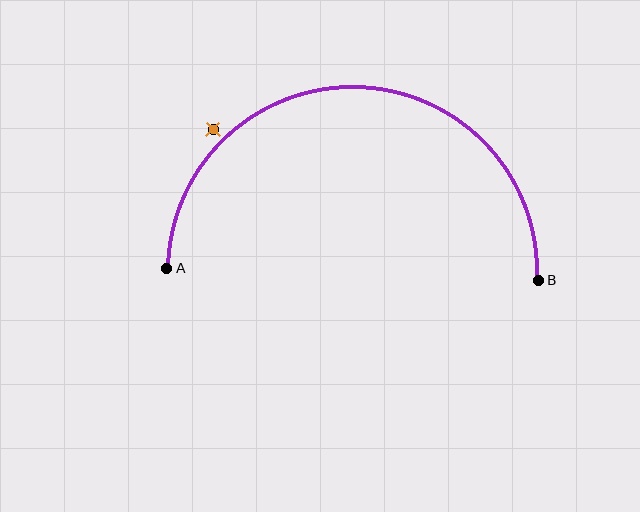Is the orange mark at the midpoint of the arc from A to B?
No — the orange mark does not lie on the arc at all. It sits slightly outside the curve.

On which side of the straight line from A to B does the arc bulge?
The arc bulges above the straight line connecting A and B.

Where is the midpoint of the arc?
The arc midpoint is the point on the curve farthest from the straight line joining A and B. It sits above that line.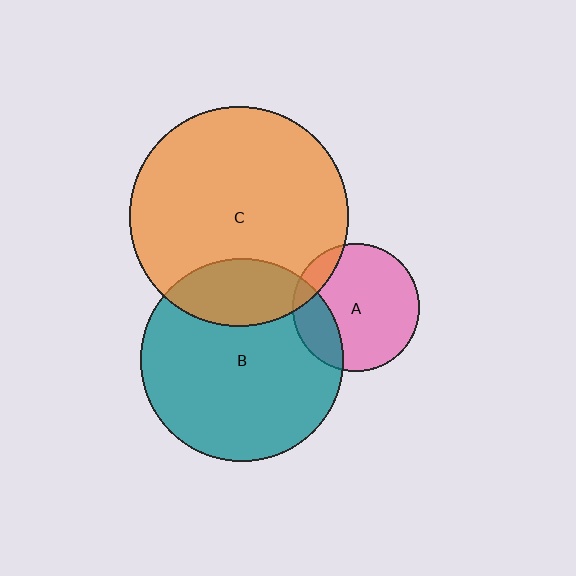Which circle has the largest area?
Circle C (orange).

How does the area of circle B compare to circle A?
Approximately 2.5 times.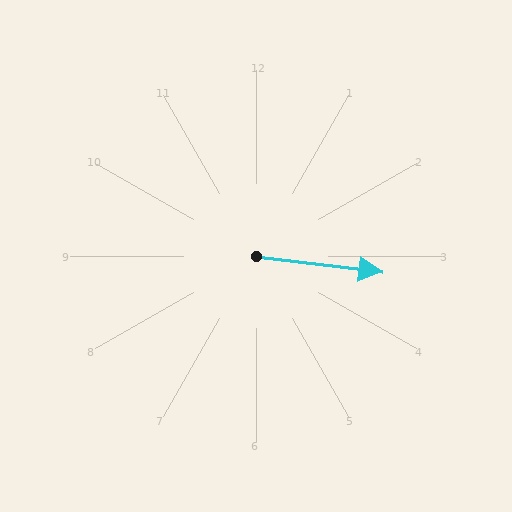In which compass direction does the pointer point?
East.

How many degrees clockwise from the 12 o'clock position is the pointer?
Approximately 97 degrees.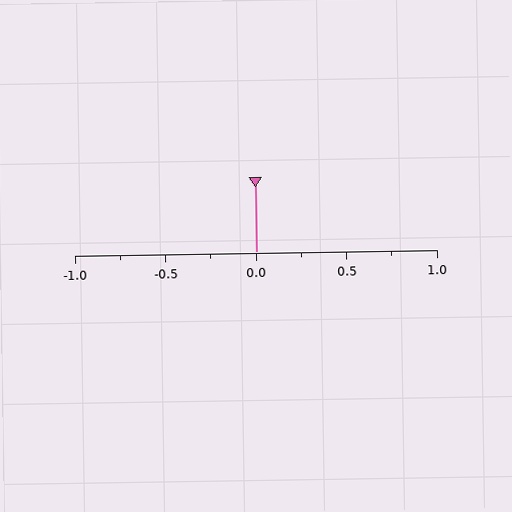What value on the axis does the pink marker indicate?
The marker indicates approximately 0.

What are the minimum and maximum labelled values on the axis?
The axis runs from -1.0 to 1.0.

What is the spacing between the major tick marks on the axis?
The major ticks are spaced 0.5 apart.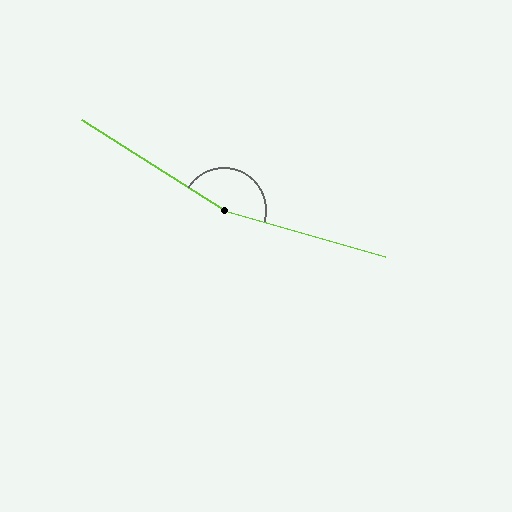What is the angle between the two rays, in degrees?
Approximately 164 degrees.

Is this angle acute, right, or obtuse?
It is obtuse.